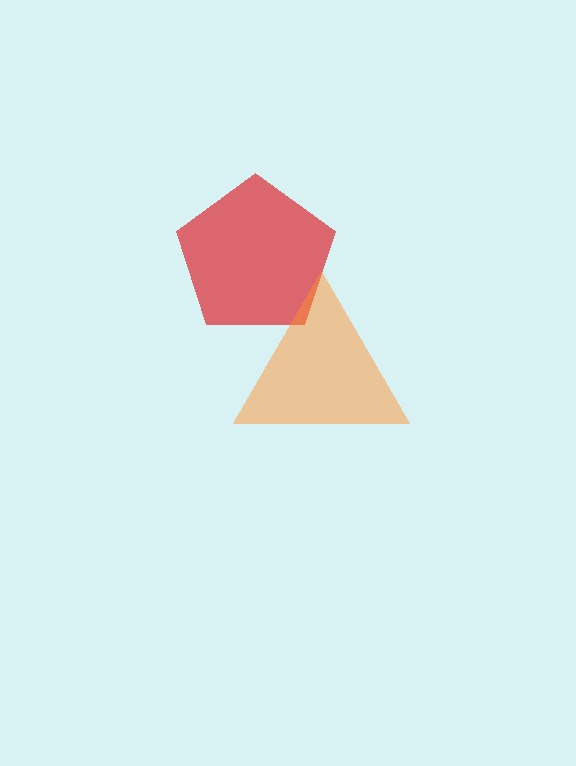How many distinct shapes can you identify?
There are 2 distinct shapes: a red pentagon, an orange triangle.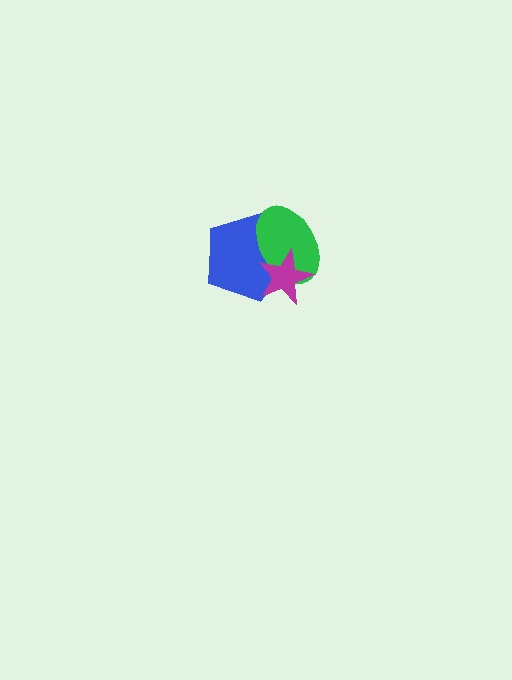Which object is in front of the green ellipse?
The magenta star is in front of the green ellipse.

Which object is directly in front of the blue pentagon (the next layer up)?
The green ellipse is directly in front of the blue pentagon.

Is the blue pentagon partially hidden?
Yes, it is partially covered by another shape.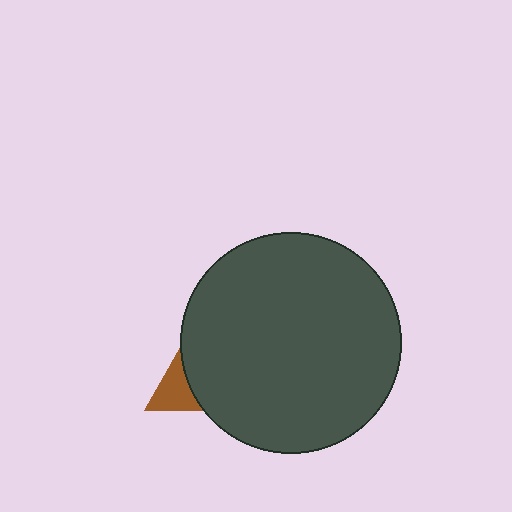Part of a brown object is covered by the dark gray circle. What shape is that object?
It is a triangle.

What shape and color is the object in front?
The object in front is a dark gray circle.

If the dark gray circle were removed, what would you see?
You would see the complete brown triangle.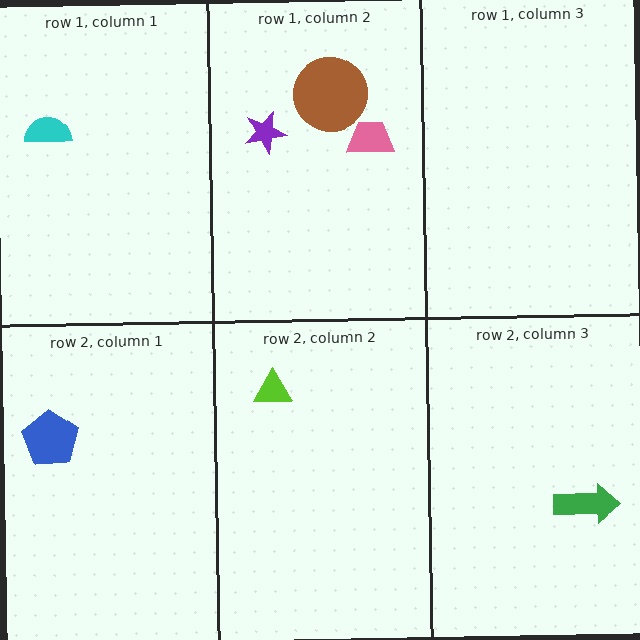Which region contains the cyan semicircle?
The row 1, column 1 region.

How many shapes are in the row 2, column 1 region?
1.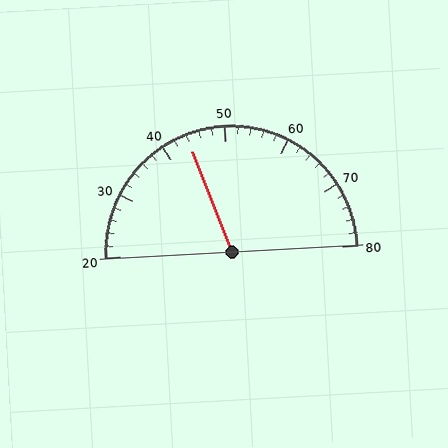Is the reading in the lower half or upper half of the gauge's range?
The reading is in the lower half of the range (20 to 80).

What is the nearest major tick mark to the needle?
The nearest major tick mark is 40.